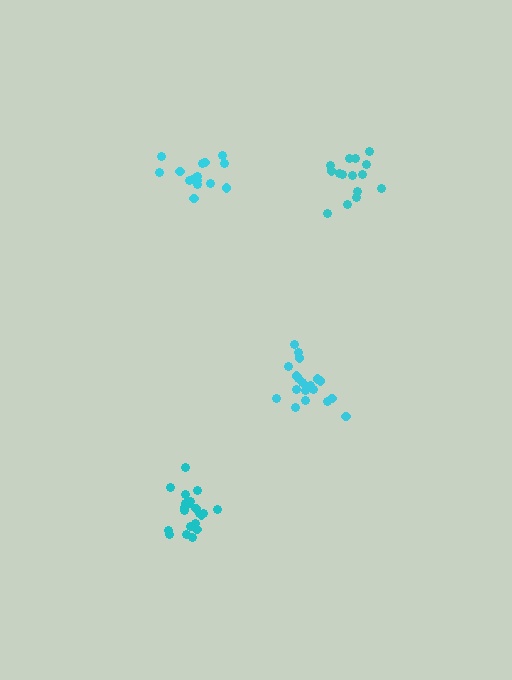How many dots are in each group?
Group 1: 21 dots, Group 2: 15 dots, Group 3: 20 dots, Group 4: 16 dots (72 total).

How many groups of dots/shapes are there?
There are 4 groups.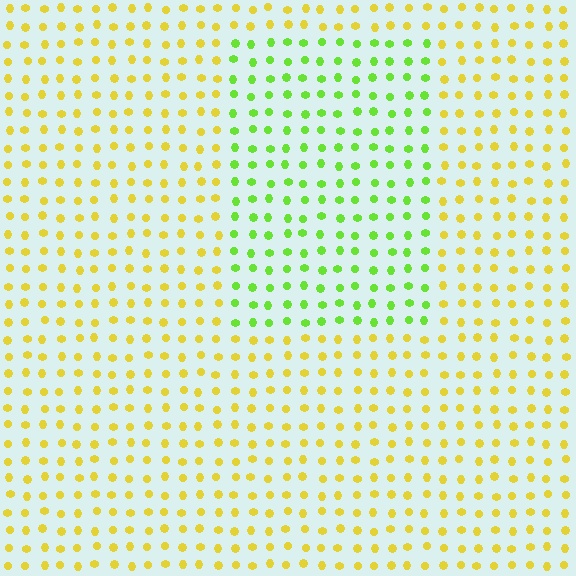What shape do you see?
I see a rectangle.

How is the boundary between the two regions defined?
The boundary is defined purely by a slight shift in hue (about 48 degrees). Spacing, size, and orientation are identical on both sides.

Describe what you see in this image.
The image is filled with small yellow elements in a uniform arrangement. A rectangle-shaped region is visible where the elements are tinted to a slightly different hue, forming a subtle color boundary.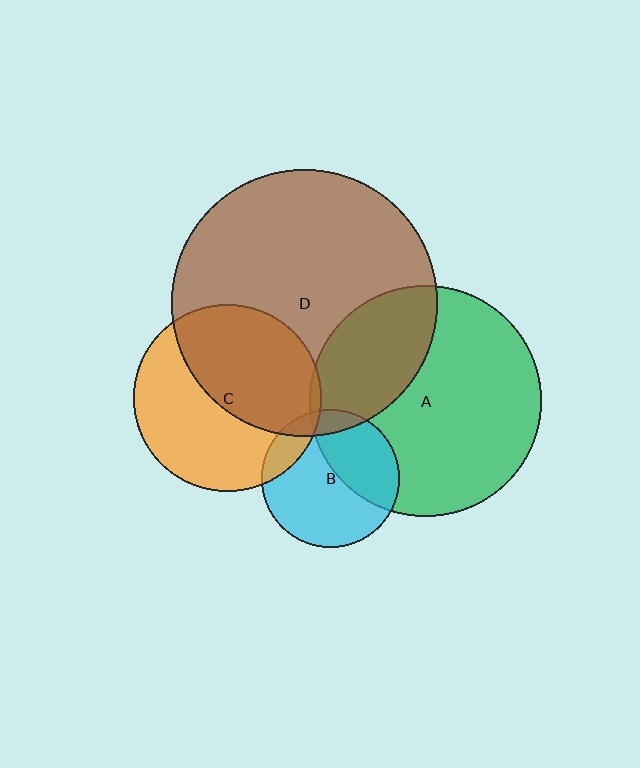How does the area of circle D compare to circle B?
Approximately 3.8 times.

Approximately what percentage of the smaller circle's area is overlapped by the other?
Approximately 5%.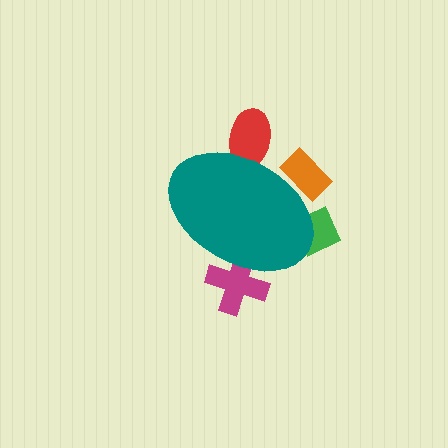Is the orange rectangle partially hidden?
Yes, the orange rectangle is partially hidden behind the teal ellipse.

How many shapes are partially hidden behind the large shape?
4 shapes are partially hidden.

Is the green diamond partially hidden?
Yes, the green diamond is partially hidden behind the teal ellipse.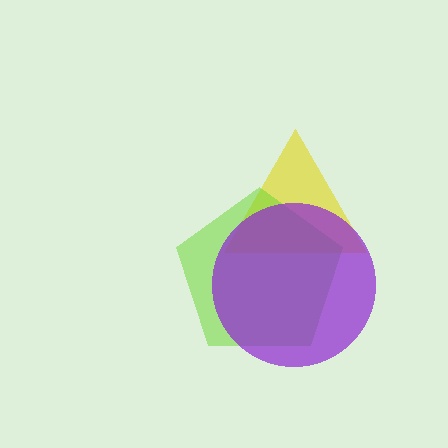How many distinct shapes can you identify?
There are 3 distinct shapes: a yellow triangle, a lime pentagon, a purple circle.